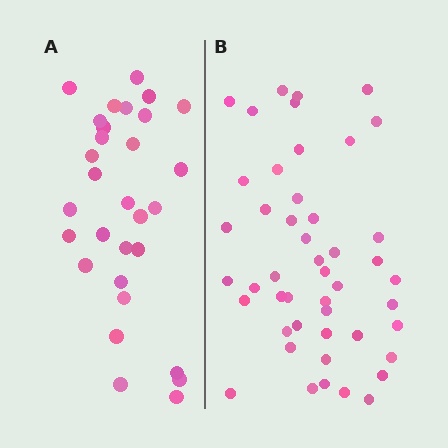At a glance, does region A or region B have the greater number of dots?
Region B (the right region) has more dots.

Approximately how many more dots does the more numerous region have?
Region B has approximately 15 more dots than region A.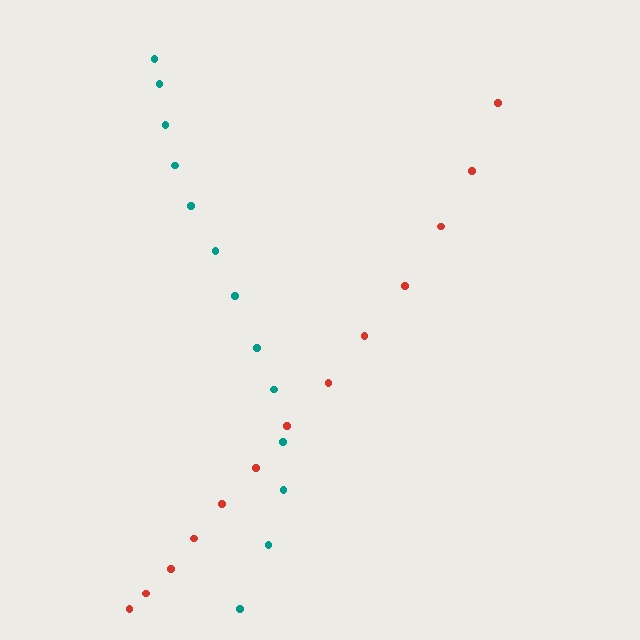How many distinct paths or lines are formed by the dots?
There are 2 distinct paths.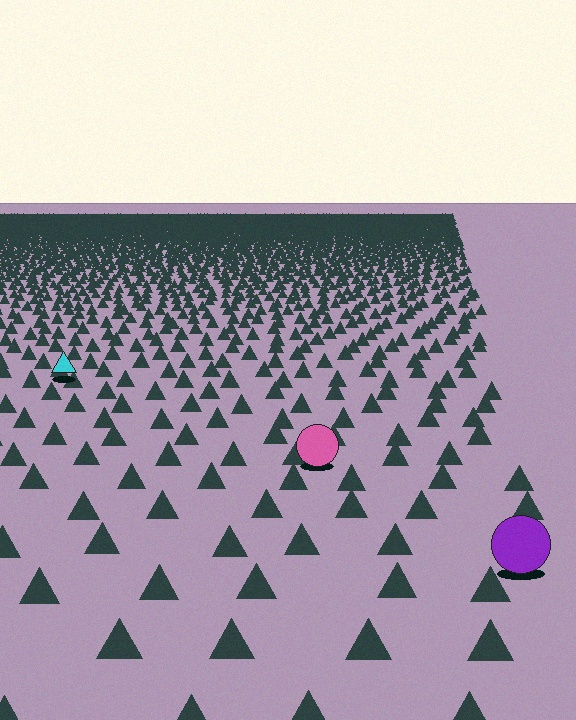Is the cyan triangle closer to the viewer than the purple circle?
No. The purple circle is closer — you can tell from the texture gradient: the ground texture is coarser near it.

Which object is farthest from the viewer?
The cyan triangle is farthest from the viewer. It appears smaller and the ground texture around it is denser.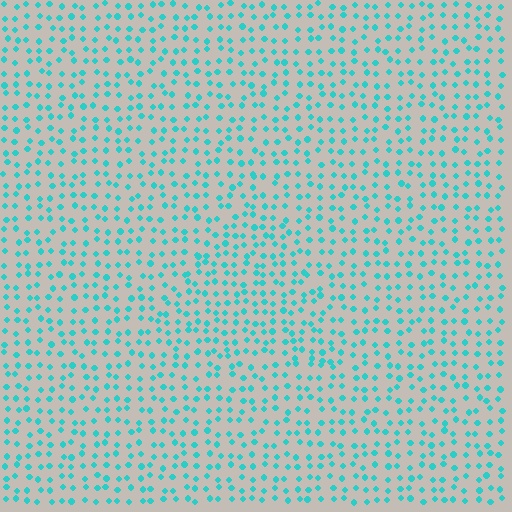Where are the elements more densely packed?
The elements are more densely packed inside the triangle boundary.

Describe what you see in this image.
The image contains small cyan elements arranged at two different densities. A triangle-shaped region is visible where the elements are more densely packed than the surrounding area.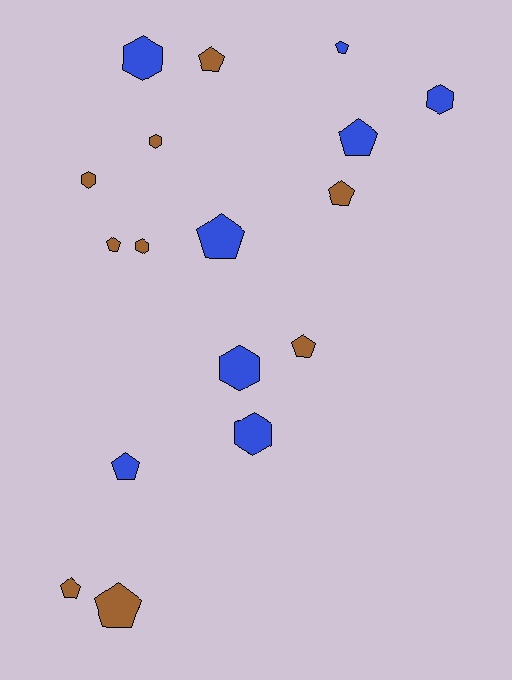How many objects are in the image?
There are 17 objects.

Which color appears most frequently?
Brown, with 9 objects.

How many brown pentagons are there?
There are 6 brown pentagons.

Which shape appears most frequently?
Pentagon, with 10 objects.